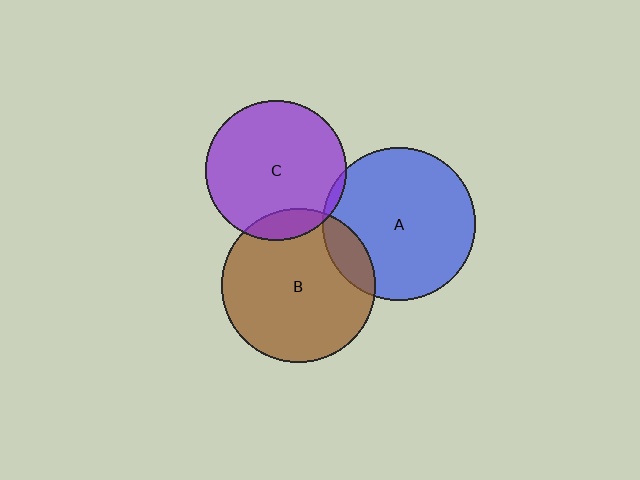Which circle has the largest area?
Circle B (brown).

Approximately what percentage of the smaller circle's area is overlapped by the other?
Approximately 15%.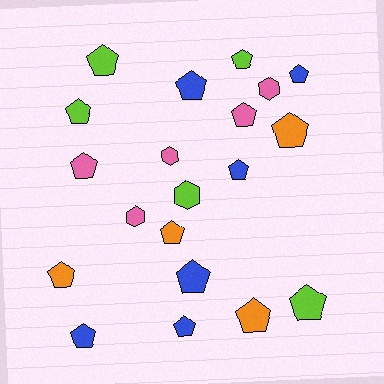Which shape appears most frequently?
Pentagon, with 16 objects.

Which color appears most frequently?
Blue, with 6 objects.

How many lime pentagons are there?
There are 4 lime pentagons.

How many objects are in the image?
There are 20 objects.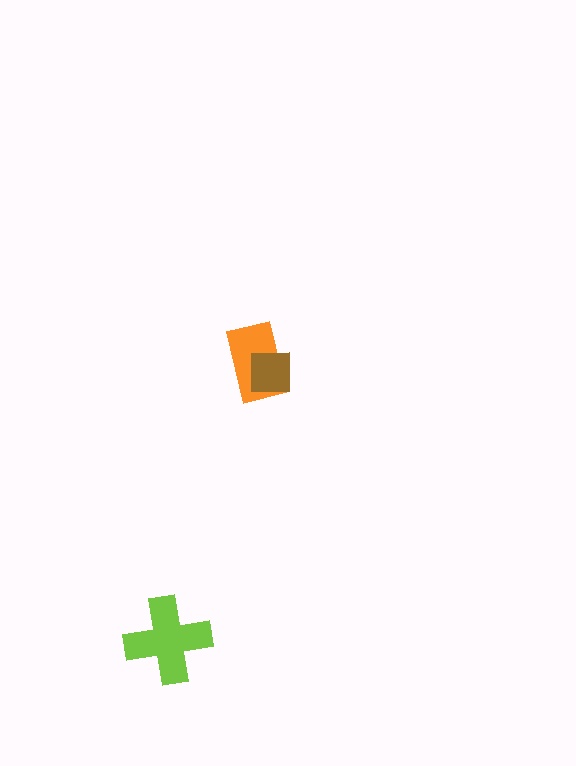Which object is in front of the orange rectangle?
The brown square is in front of the orange rectangle.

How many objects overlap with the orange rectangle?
1 object overlaps with the orange rectangle.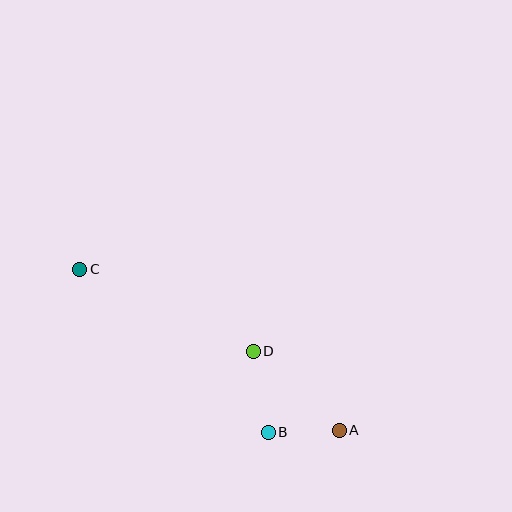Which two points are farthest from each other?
Points A and C are farthest from each other.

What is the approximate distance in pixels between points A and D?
The distance between A and D is approximately 117 pixels.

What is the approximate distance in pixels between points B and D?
The distance between B and D is approximately 83 pixels.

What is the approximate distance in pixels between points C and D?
The distance between C and D is approximately 192 pixels.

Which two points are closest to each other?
Points A and B are closest to each other.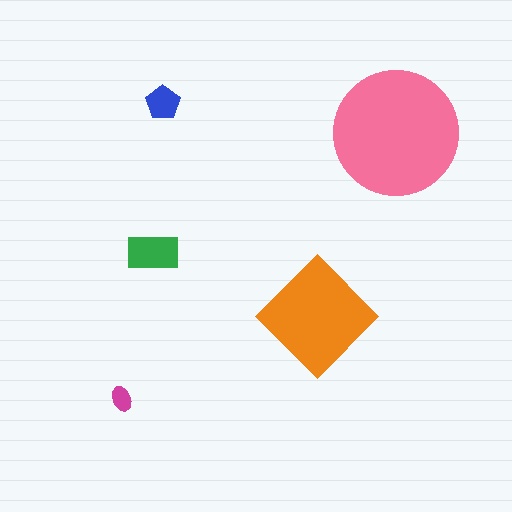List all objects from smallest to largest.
The magenta ellipse, the blue pentagon, the green rectangle, the orange diamond, the pink circle.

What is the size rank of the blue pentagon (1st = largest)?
4th.